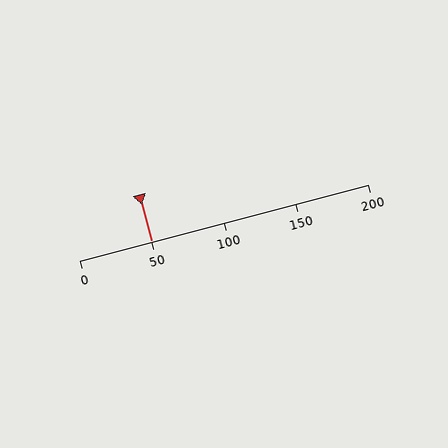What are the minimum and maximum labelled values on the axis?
The axis runs from 0 to 200.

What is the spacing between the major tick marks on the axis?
The major ticks are spaced 50 apart.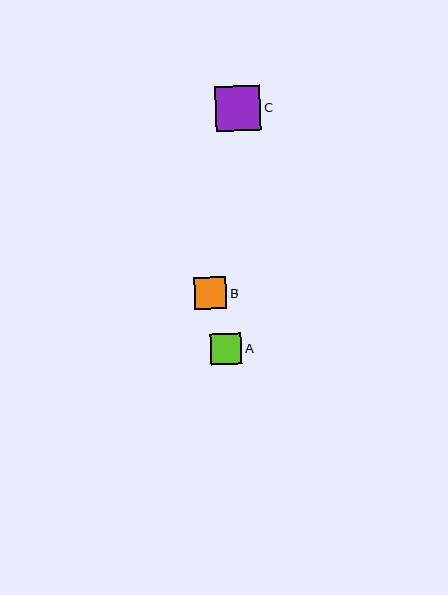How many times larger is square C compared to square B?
Square C is approximately 1.4 times the size of square B.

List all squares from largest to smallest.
From largest to smallest: C, B, A.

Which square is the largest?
Square C is the largest with a size of approximately 45 pixels.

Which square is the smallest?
Square A is the smallest with a size of approximately 32 pixels.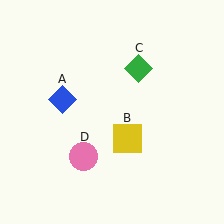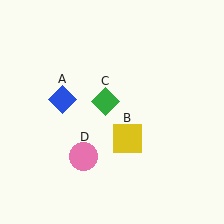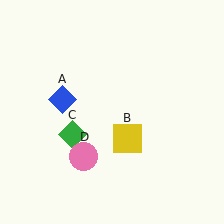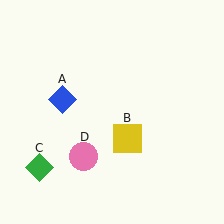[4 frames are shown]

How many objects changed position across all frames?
1 object changed position: green diamond (object C).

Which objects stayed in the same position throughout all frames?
Blue diamond (object A) and yellow square (object B) and pink circle (object D) remained stationary.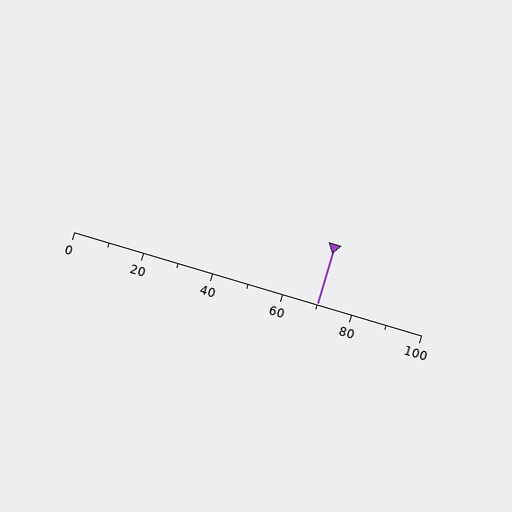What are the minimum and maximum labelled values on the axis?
The axis runs from 0 to 100.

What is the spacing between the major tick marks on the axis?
The major ticks are spaced 20 apart.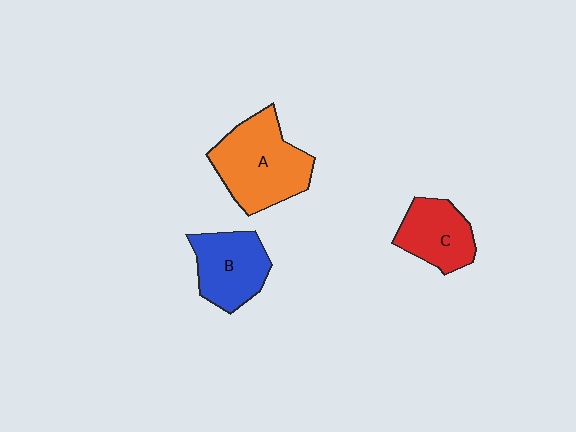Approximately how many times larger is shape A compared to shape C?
Approximately 1.6 times.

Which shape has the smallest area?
Shape C (red).